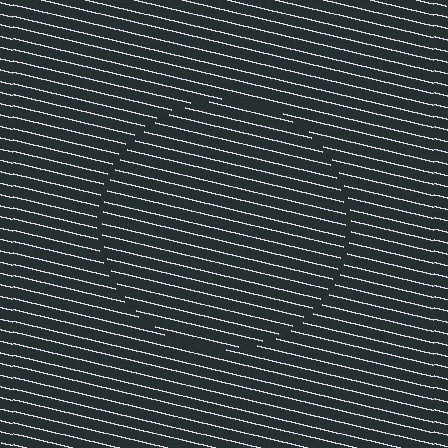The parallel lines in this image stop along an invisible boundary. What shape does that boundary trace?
An illusory circle. The interior of the shape contains the same grating, shifted by half a period — the contour is defined by the phase discontinuity where line-ends from the inner and outer gratings abut.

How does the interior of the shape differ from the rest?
The interior of the shape contains the same grating, shifted by half a period — the contour is defined by the phase discontinuity where line-ends from the inner and outer gratings abut.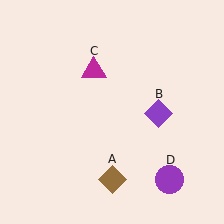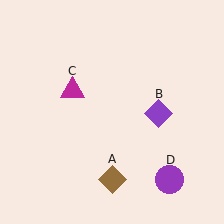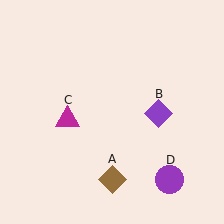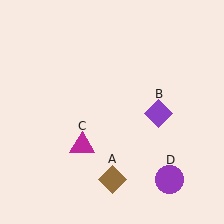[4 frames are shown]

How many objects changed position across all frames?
1 object changed position: magenta triangle (object C).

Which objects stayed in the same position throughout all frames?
Brown diamond (object A) and purple diamond (object B) and purple circle (object D) remained stationary.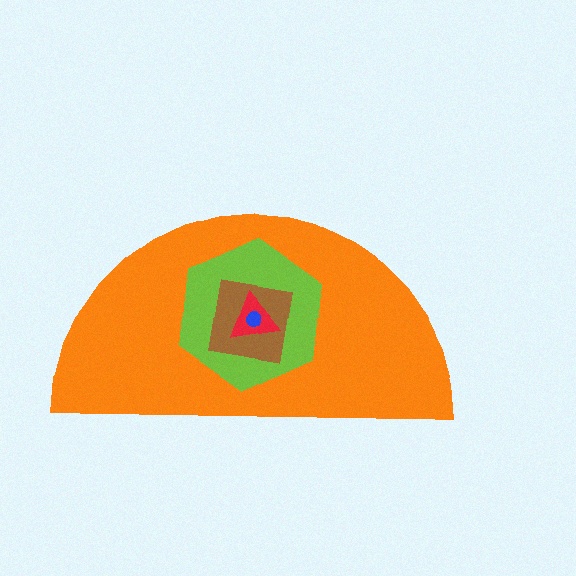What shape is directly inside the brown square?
The red triangle.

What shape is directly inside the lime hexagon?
The brown square.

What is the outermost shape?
The orange semicircle.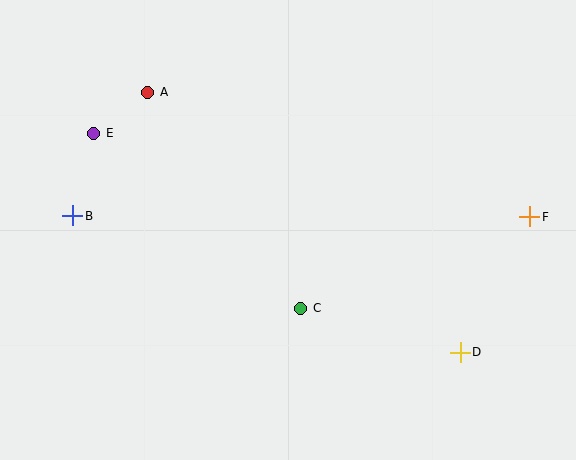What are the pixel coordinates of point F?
Point F is at (530, 217).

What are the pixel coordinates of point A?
Point A is at (148, 92).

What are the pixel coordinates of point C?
Point C is at (301, 308).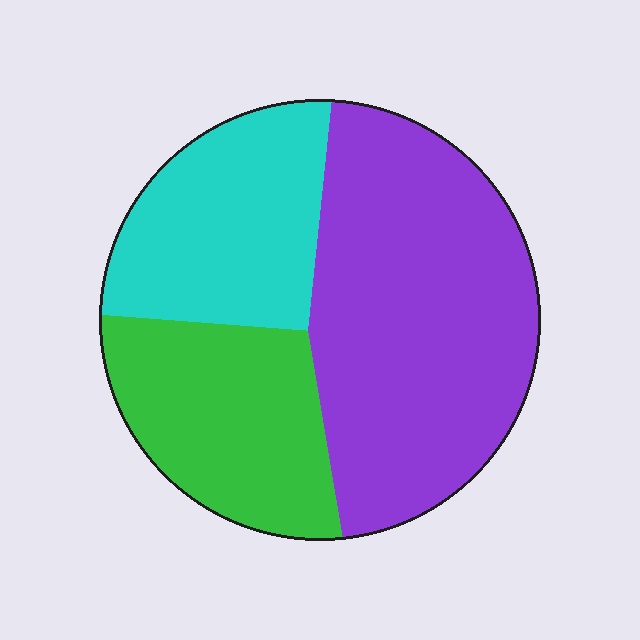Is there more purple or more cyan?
Purple.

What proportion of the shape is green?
Green covers 25% of the shape.